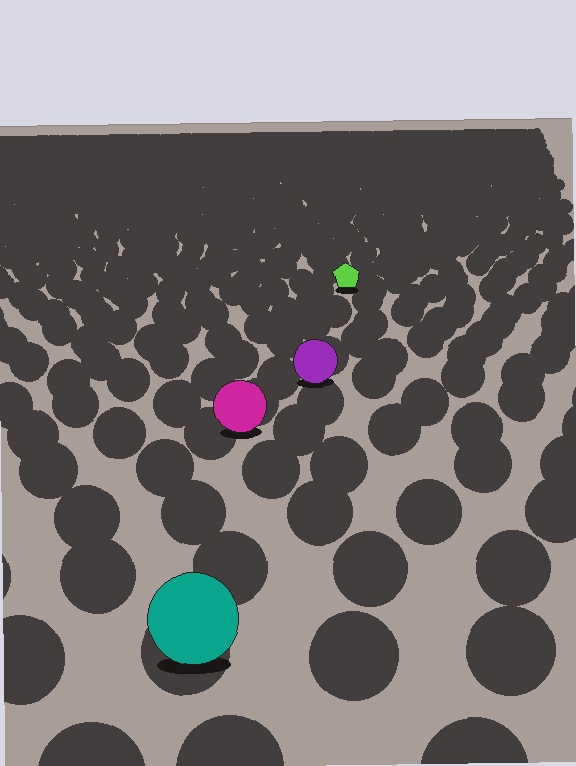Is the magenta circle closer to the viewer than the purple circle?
Yes. The magenta circle is closer — you can tell from the texture gradient: the ground texture is coarser near it.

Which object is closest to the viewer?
The teal circle is closest. The texture marks near it are larger and more spread out.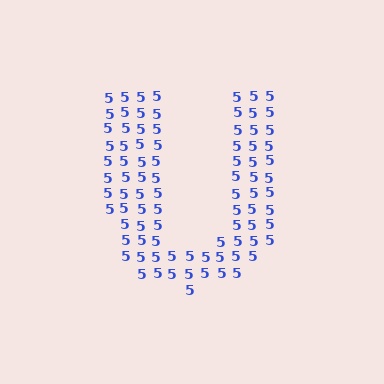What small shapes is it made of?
It is made of small digit 5's.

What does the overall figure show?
The overall figure shows the letter U.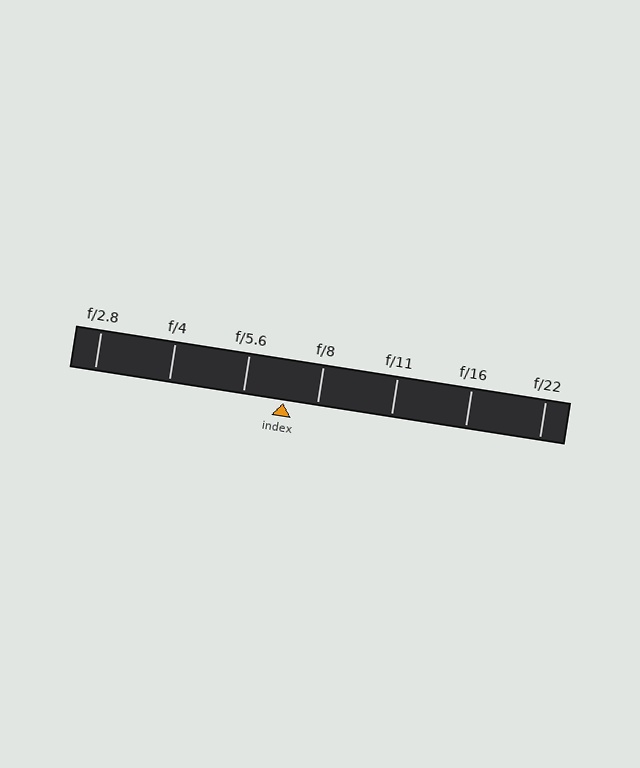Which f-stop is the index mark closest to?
The index mark is closest to f/8.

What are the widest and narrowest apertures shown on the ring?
The widest aperture shown is f/2.8 and the narrowest is f/22.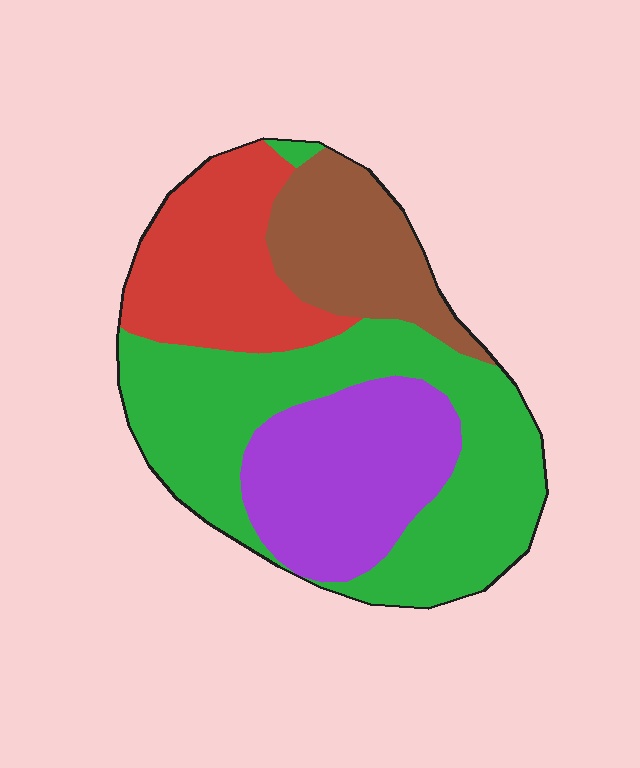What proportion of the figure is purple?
Purple takes up about one quarter (1/4) of the figure.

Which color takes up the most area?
Green, at roughly 40%.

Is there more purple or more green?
Green.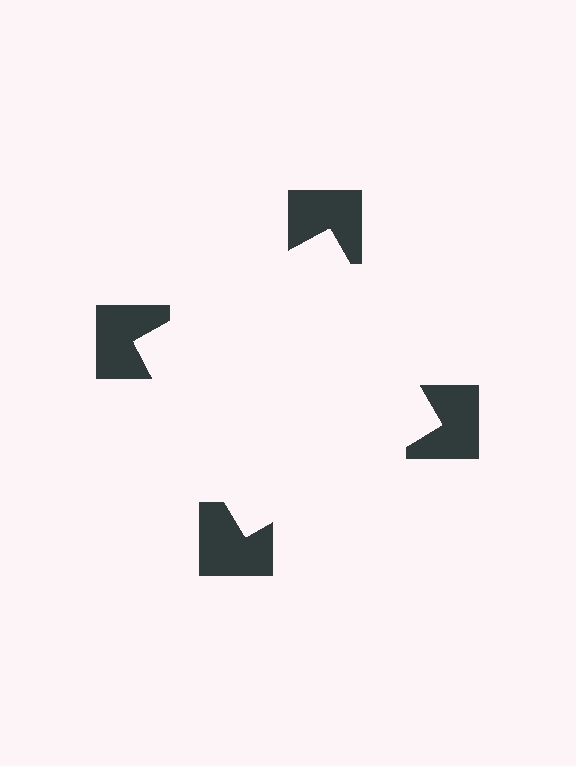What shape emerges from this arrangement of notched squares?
An illusory square — its edges are inferred from the aligned wedge cuts in the notched squares, not physically drawn.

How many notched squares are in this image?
There are 4 — one at each vertex of the illusory square.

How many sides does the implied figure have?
4 sides.